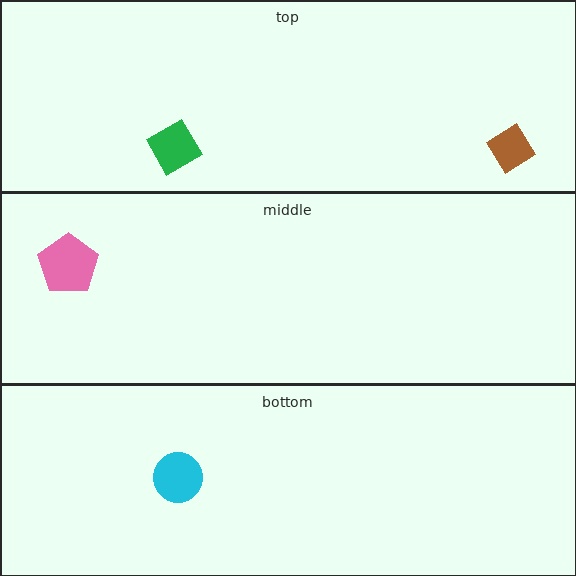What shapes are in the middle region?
The pink pentagon.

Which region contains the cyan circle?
The bottom region.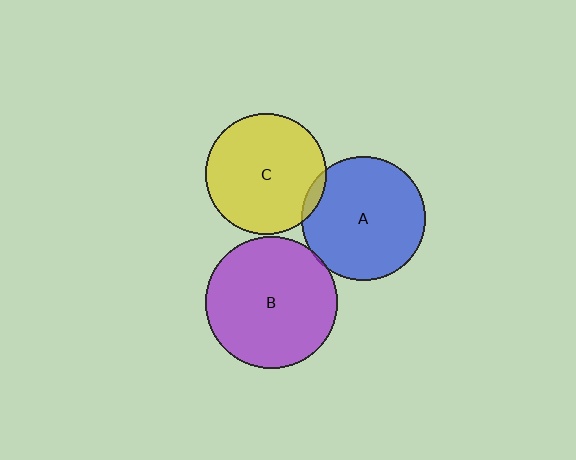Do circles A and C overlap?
Yes.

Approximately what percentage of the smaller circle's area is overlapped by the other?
Approximately 5%.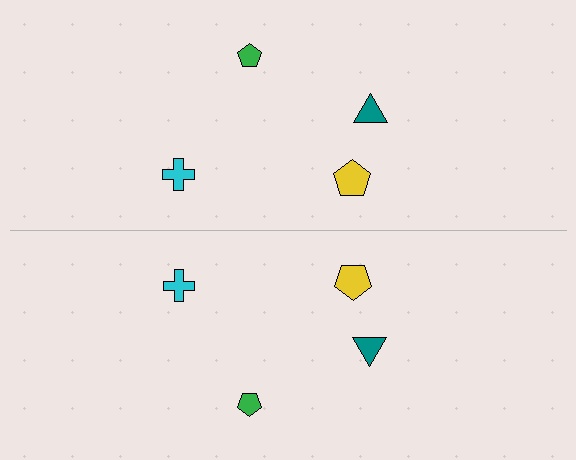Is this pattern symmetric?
Yes, this pattern has bilateral (reflection) symmetry.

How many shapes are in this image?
There are 8 shapes in this image.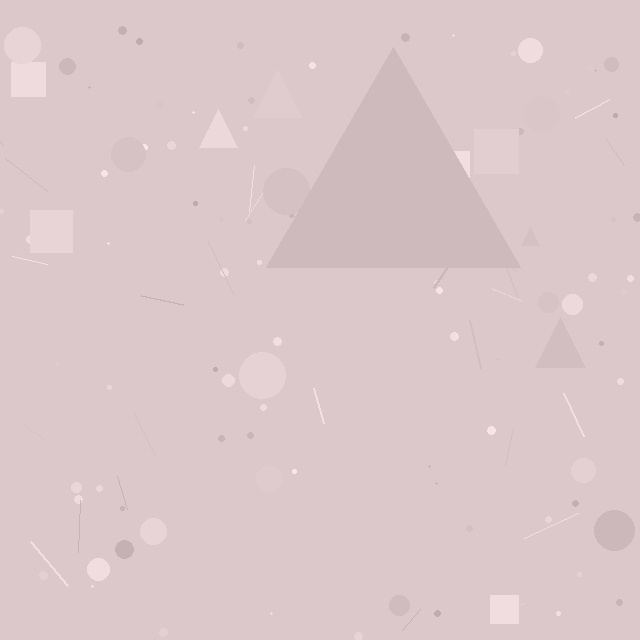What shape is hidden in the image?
A triangle is hidden in the image.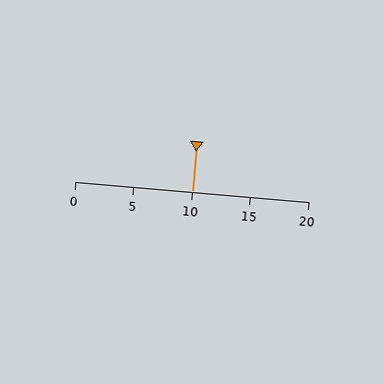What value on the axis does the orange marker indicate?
The marker indicates approximately 10.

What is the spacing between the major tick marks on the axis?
The major ticks are spaced 5 apart.